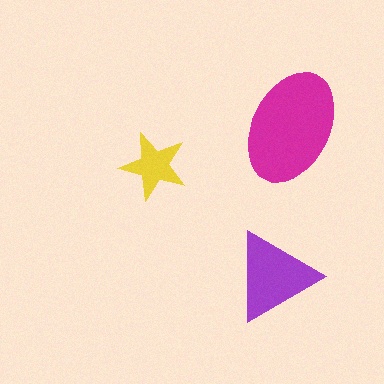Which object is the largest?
The magenta ellipse.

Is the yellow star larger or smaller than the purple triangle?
Smaller.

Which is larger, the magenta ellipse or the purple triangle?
The magenta ellipse.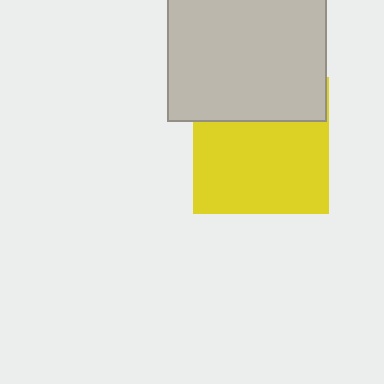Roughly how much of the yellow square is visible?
Most of it is visible (roughly 68%).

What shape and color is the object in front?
The object in front is a light gray square.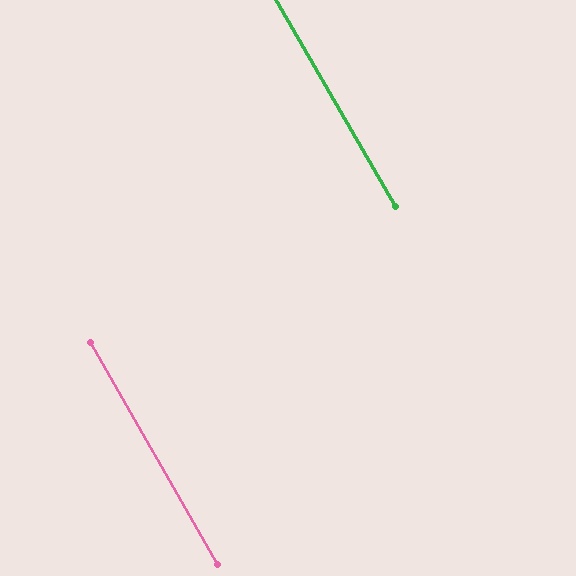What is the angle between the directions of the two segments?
Approximately 0 degrees.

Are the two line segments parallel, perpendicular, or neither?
Parallel — their directions differ by only 0.1°.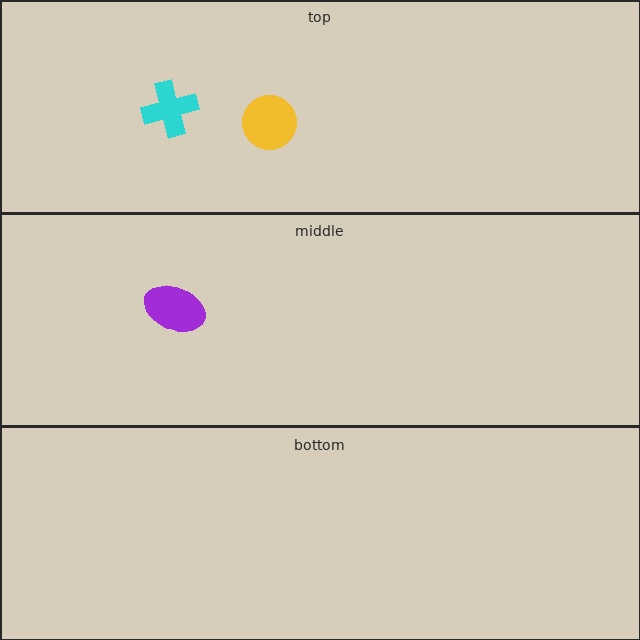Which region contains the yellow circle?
The top region.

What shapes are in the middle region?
The purple ellipse.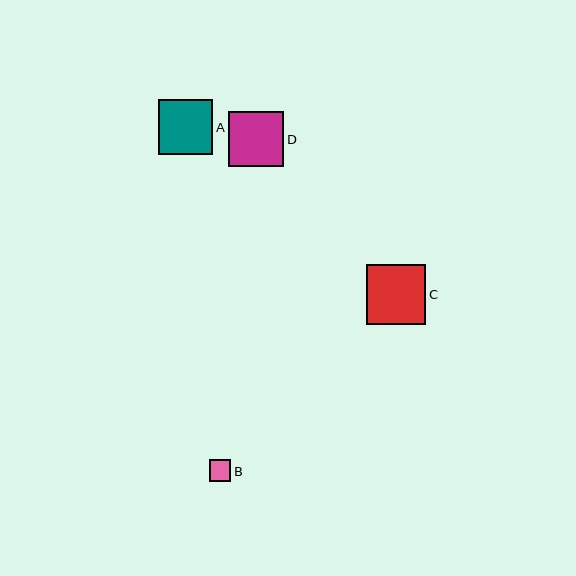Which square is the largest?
Square C is the largest with a size of approximately 60 pixels.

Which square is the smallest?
Square B is the smallest with a size of approximately 21 pixels.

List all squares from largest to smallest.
From largest to smallest: C, D, A, B.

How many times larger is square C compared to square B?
Square C is approximately 2.8 times the size of square B.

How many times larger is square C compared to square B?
Square C is approximately 2.8 times the size of square B.